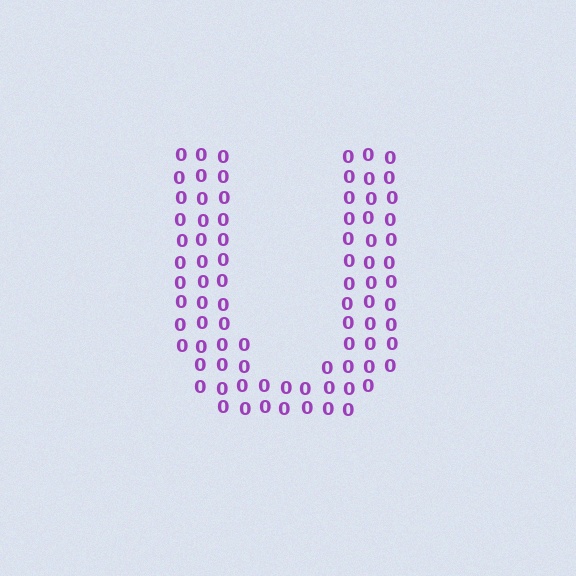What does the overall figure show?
The overall figure shows the letter U.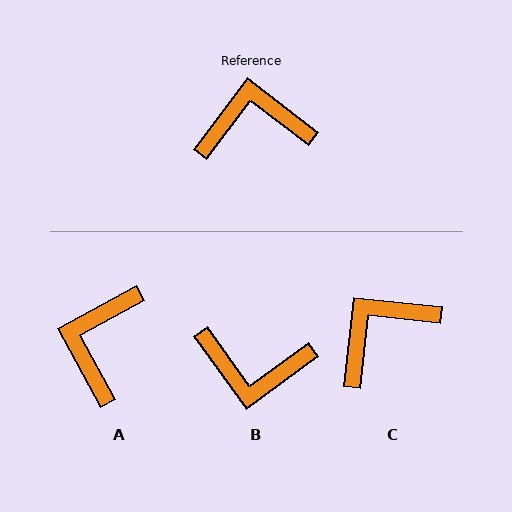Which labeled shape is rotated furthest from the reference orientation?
B, about 163 degrees away.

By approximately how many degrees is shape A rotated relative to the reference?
Approximately 66 degrees counter-clockwise.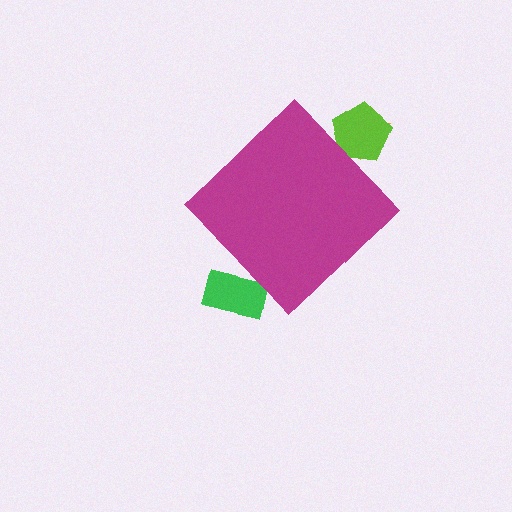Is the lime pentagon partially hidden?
Yes, the lime pentagon is partially hidden behind the magenta diamond.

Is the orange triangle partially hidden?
Yes, the orange triangle is partially hidden behind the magenta diamond.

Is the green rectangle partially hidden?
Yes, the green rectangle is partially hidden behind the magenta diamond.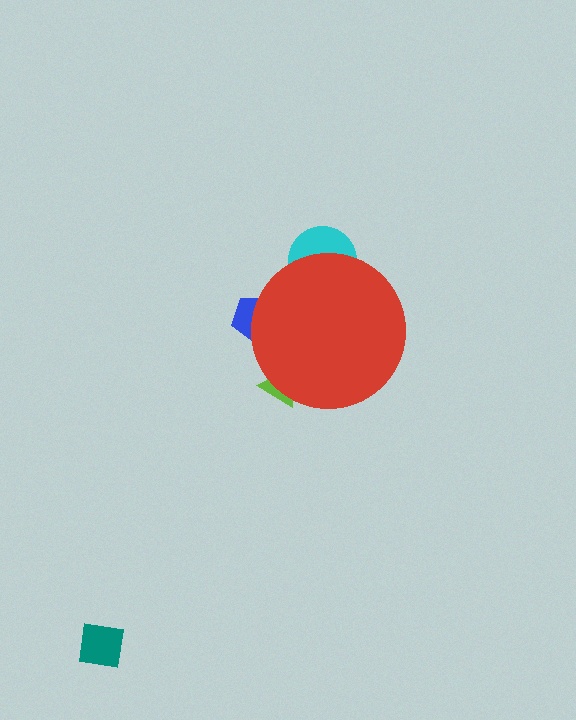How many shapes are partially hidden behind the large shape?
3 shapes are partially hidden.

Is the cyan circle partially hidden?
Yes, the cyan circle is partially hidden behind the red circle.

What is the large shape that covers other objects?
A red circle.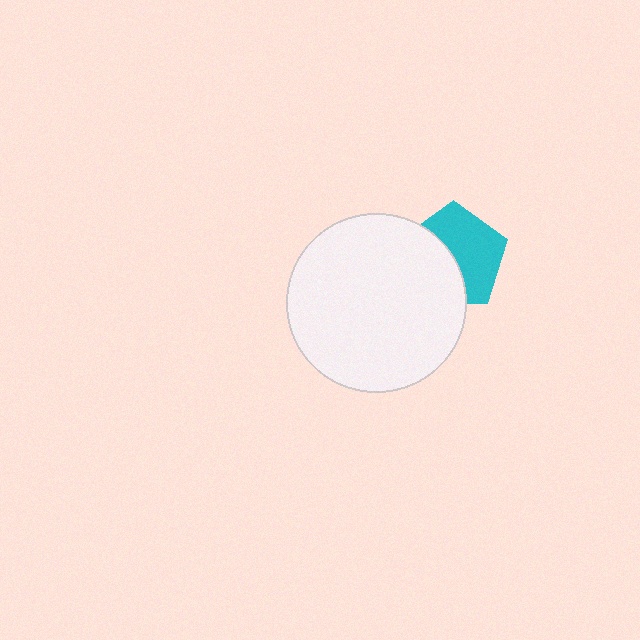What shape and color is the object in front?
The object in front is a white circle.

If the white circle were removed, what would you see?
You would see the complete cyan pentagon.